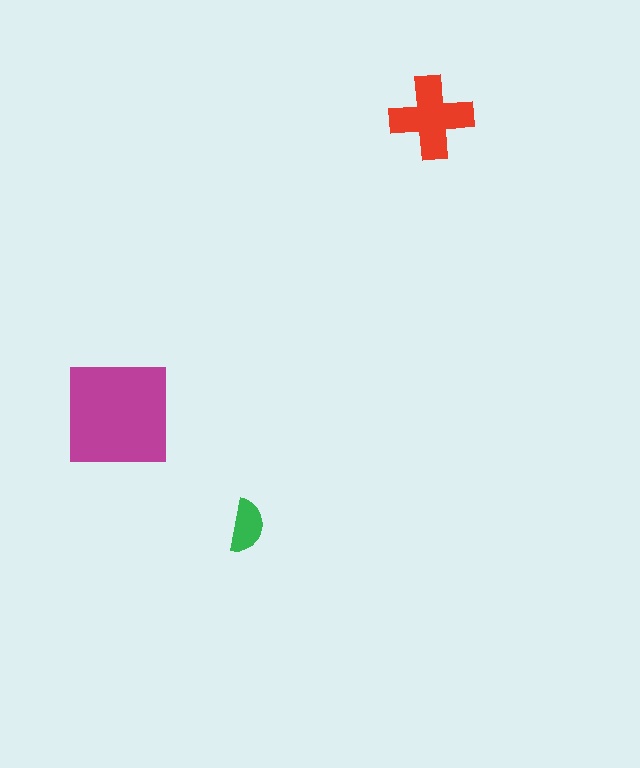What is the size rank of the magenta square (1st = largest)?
1st.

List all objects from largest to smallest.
The magenta square, the red cross, the green semicircle.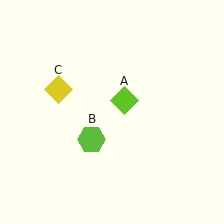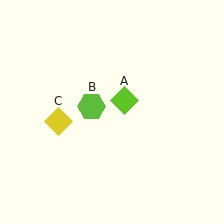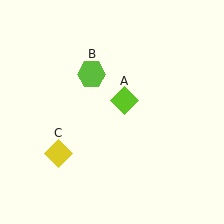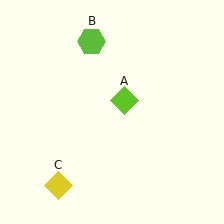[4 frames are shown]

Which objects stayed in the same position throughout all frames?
Lime diamond (object A) remained stationary.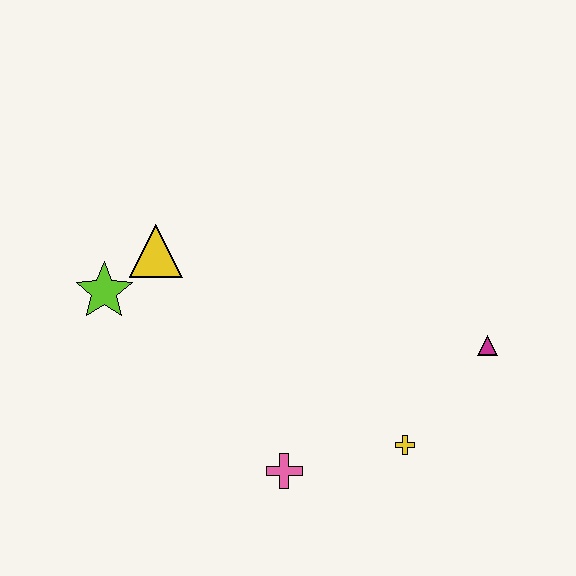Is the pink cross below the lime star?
Yes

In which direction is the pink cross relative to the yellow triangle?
The pink cross is below the yellow triangle.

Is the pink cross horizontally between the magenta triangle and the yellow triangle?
Yes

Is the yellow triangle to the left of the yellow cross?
Yes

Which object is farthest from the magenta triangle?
The lime star is farthest from the magenta triangle.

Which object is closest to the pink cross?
The yellow cross is closest to the pink cross.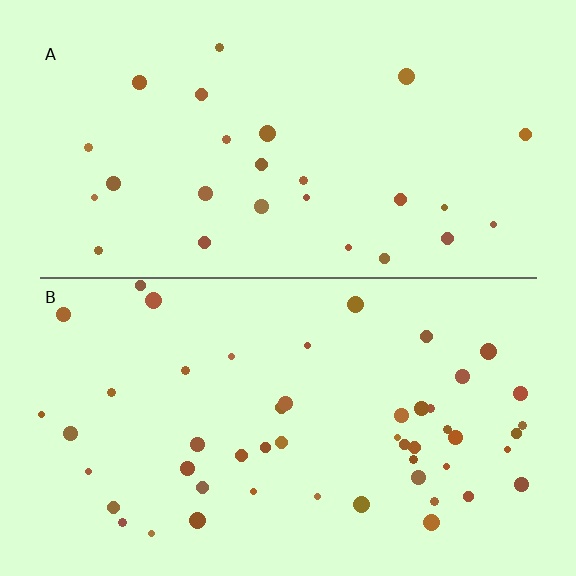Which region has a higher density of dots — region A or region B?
B (the bottom).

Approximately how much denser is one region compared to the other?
Approximately 1.9× — region B over region A.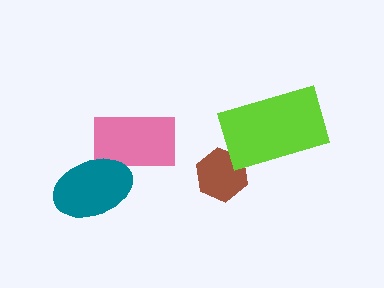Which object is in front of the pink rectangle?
The teal ellipse is in front of the pink rectangle.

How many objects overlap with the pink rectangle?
1 object overlaps with the pink rectangle.